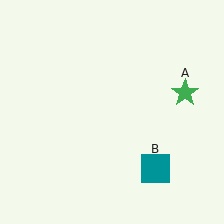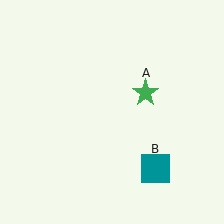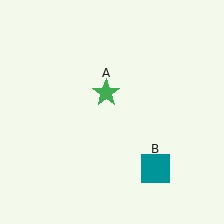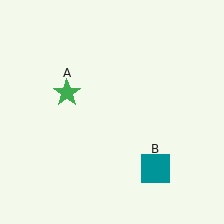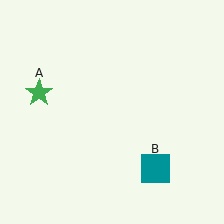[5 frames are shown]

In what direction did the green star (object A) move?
The green star (object A) moved left.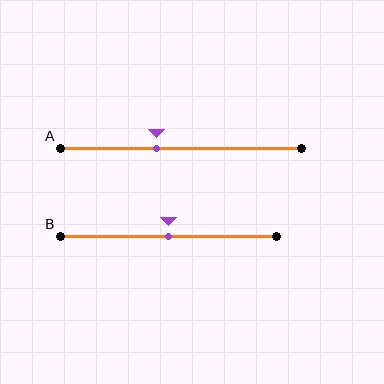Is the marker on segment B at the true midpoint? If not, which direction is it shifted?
Yes, the marker on segment B is at the true midpoint.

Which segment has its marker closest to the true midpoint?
Segment B has its marker closest to the true midpoint.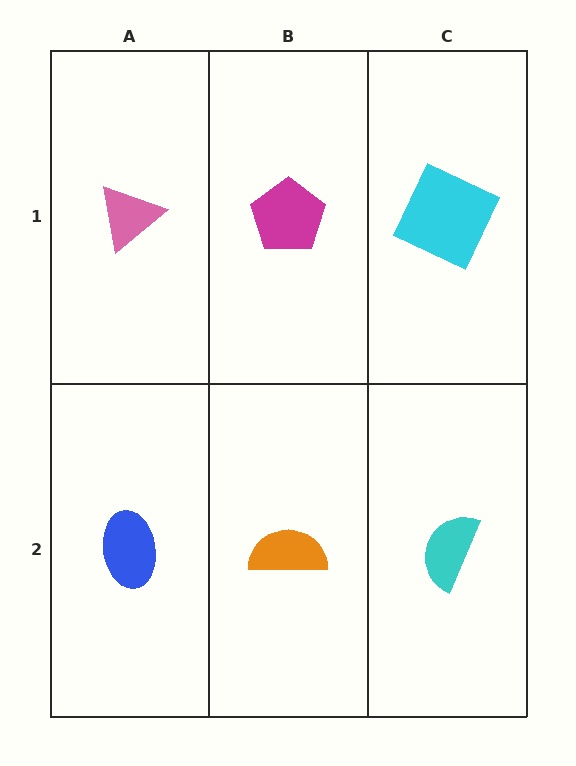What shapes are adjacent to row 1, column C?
A cyan semicircle (row 2, column C), a magenta pentagon (row 1, column B).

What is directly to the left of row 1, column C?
A magenta pentagon.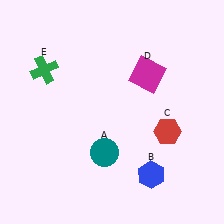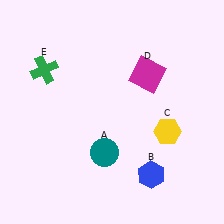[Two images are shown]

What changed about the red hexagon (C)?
In Image 1, C is red. In Image 2, it changed to yellow.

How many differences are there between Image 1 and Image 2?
There is 1 difference between the two images.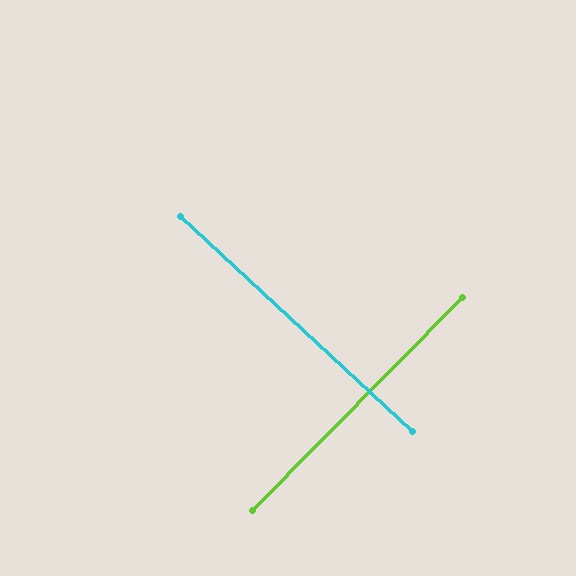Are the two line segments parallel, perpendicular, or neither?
Perpendicular — they meet at approximately 88°.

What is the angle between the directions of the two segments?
Approximately 88 degrees.